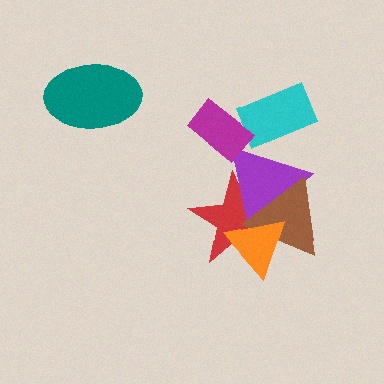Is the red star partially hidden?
Yes, it is partially covered by another shape.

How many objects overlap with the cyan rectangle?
1 object overlaps with the cyan rectangle.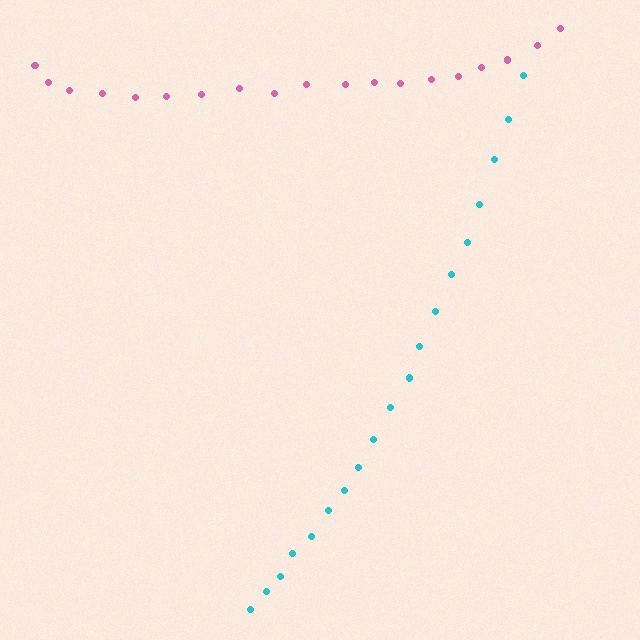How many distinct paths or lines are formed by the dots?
There are 2 distinct paths.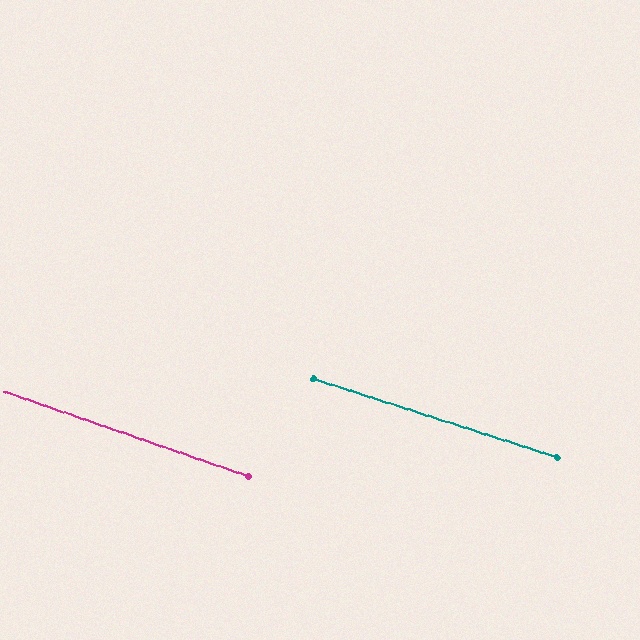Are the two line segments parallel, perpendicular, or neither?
Parallel — their directions differ by only 1.2°.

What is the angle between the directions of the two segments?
Approximately 1 degree.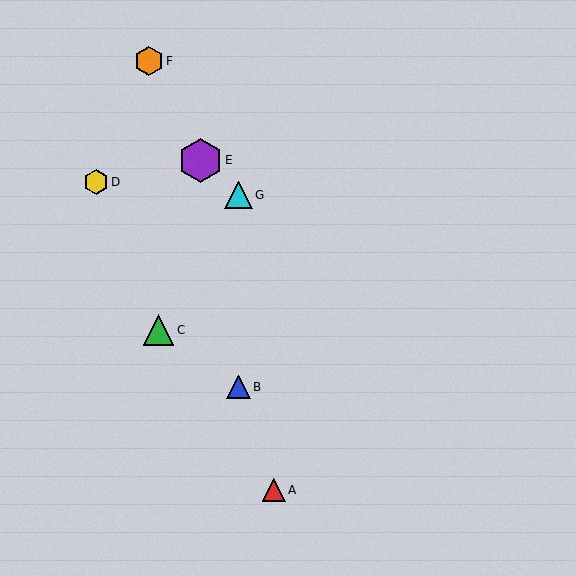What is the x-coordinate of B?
Object B is at x≈239.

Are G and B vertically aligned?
Yes, both are at x≈239.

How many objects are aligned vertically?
2 objects (B, G) are aligned vertically.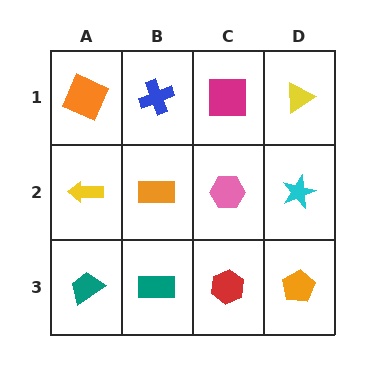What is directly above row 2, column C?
A magenta square.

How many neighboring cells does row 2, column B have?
4.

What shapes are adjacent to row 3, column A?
A yellow arrow (row 2, column A), a teal rectangle (row 3, column B).